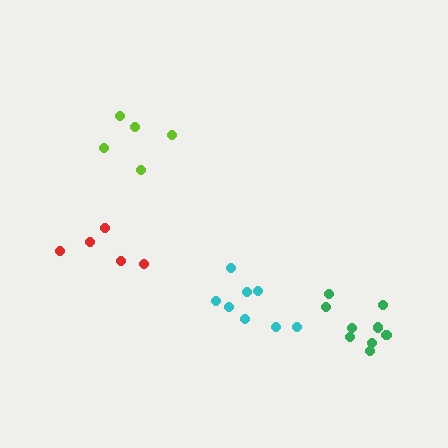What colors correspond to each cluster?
The clusters are colored: cyan, red, green, lime.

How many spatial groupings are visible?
There are 4 spatial groupings.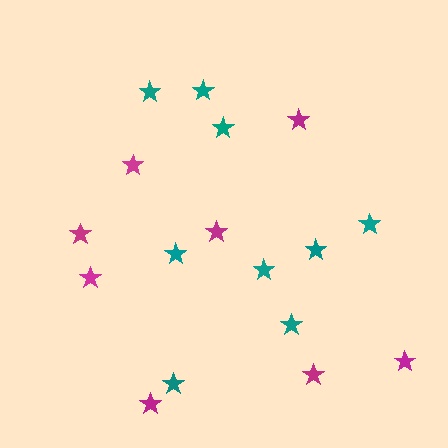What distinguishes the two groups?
There are 2 groups: one group of teal stars (9) and one group of magenta stars (8).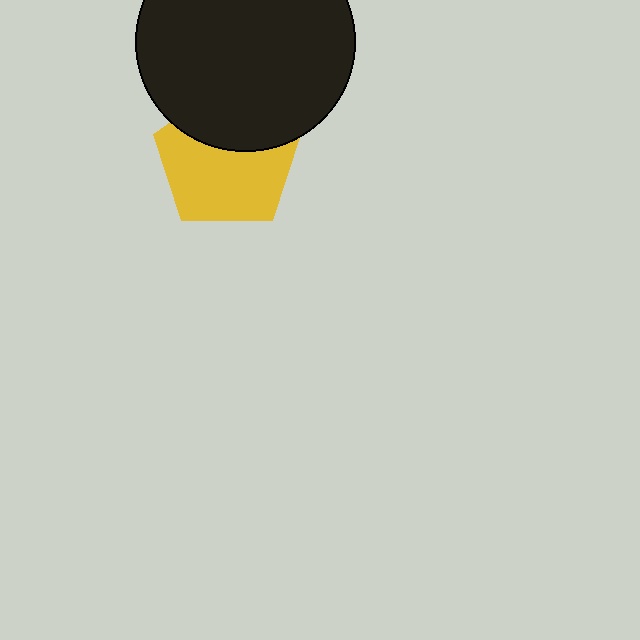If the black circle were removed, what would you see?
You would see the complete yellow pentagon.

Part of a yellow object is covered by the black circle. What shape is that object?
It is a pentagon.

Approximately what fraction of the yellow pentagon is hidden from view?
Roughly 36% of the yellow pentagon is hidden behind the black circle.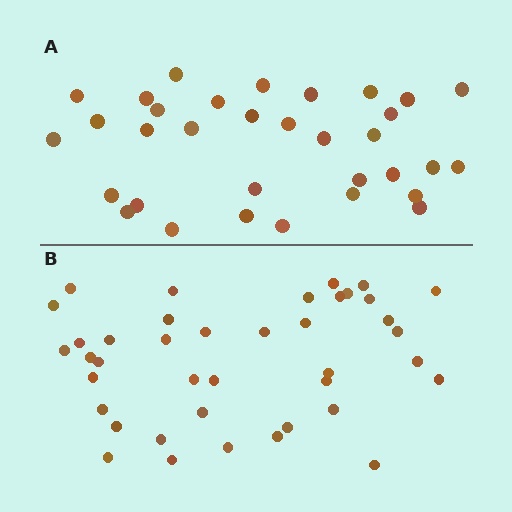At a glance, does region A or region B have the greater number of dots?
Region B (the bottom region) has more dots.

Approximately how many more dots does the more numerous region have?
Region B has roughly 8 or so more dots than region A.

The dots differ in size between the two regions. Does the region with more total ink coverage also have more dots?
No. Region A has more total ink coverage because its dots are larger, but region B actually contains more individual dots. Total area can be misleading — the number of items is what matters here.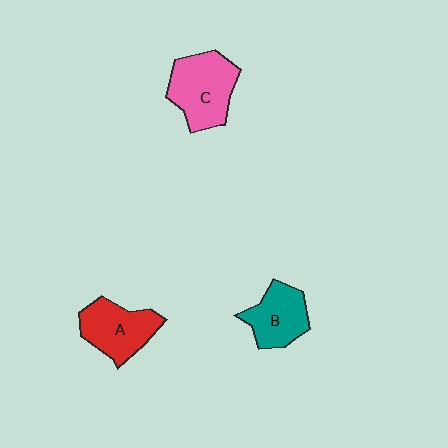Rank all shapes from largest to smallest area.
From largest to smallest: C (pink), A (red), B (teal).